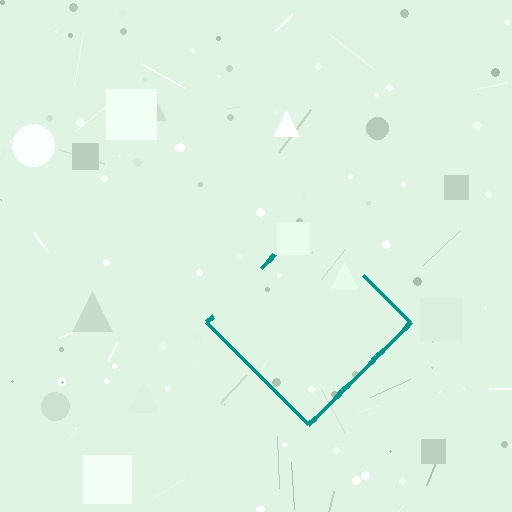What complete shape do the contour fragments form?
The contour fragments form a diamond.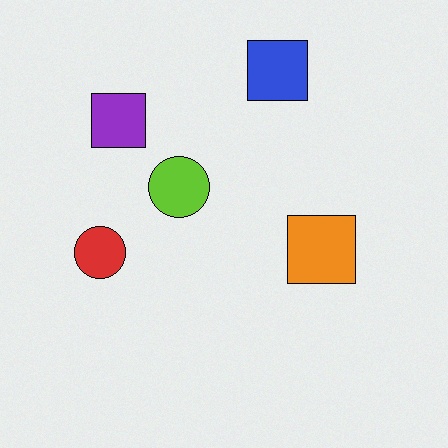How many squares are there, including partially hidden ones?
There are 3 squares.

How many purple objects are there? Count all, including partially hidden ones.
There is 1 purple object.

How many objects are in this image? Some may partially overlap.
There are 5 objects.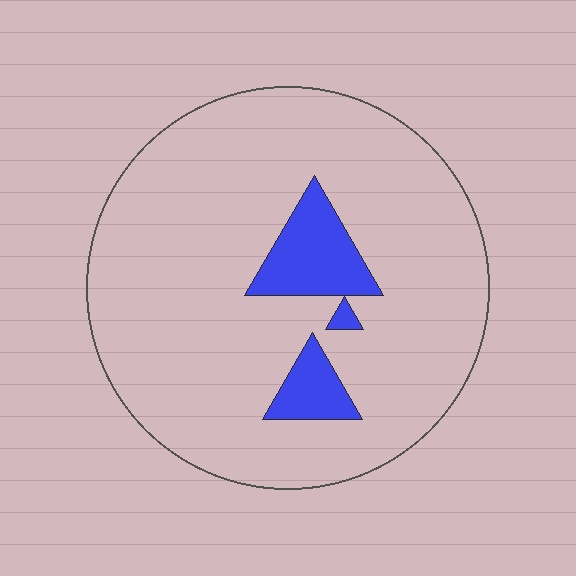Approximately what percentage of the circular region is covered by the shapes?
Approximately 10%.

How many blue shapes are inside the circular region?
3.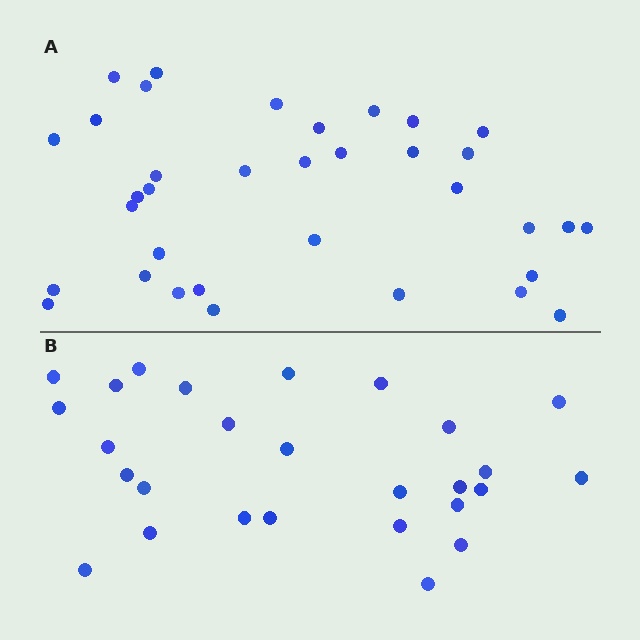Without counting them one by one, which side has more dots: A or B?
Region A (the top region) has more dots.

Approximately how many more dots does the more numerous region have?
Region A has roughly 8 or so more dots than region B.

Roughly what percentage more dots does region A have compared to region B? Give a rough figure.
About 30% more.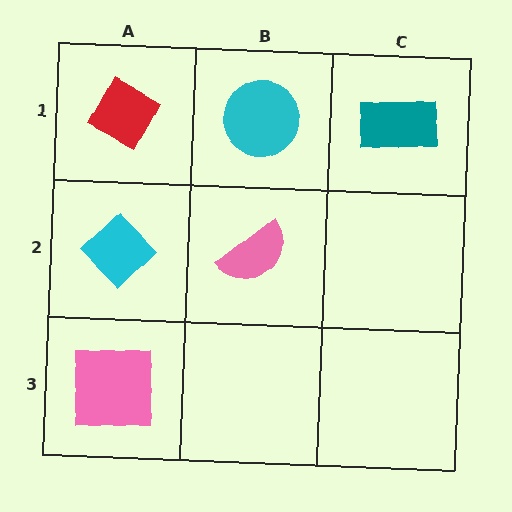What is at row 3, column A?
A pink square.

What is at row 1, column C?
A teal rectangle.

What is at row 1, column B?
A cyan circle.